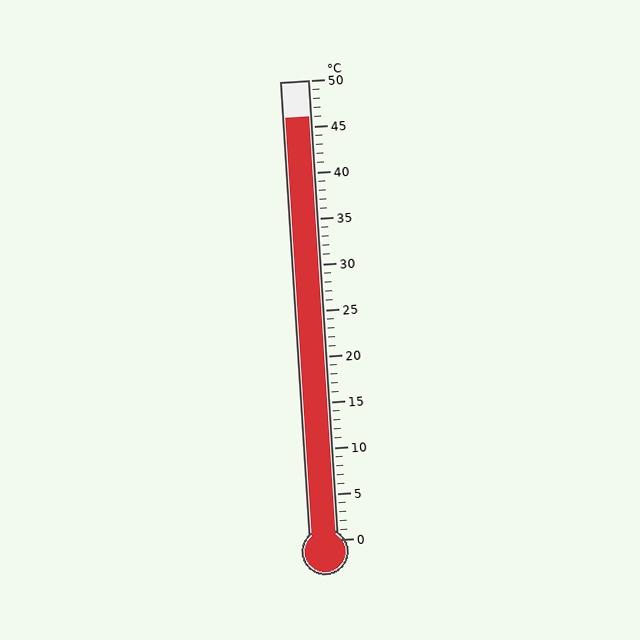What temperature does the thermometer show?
The thermometer shows approximately 46°C.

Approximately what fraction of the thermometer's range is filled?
The thermometer is filled to approximately 90% of its range.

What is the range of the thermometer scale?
The thermometer scale ranges from 0°C to 50°C.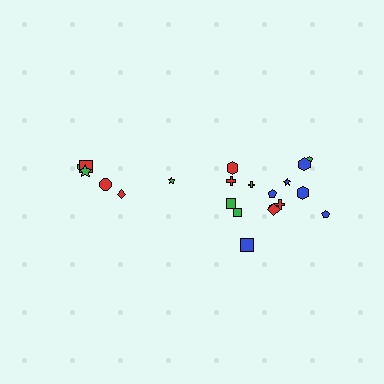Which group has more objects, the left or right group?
The right group.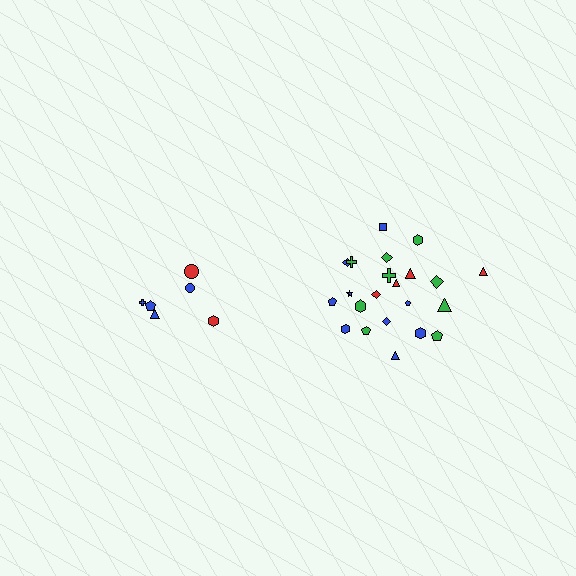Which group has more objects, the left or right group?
The right group.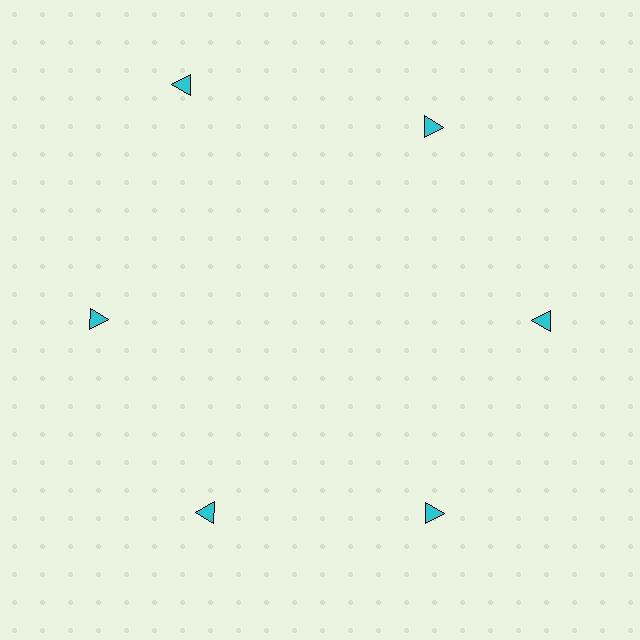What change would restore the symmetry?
The symmetry would be restored by moving it inward, back onto the ring so that all 6 triangles sit at equal angles and equal distance from the center.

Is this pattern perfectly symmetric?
No. The 6 cyan triangles are arranged in a ring, but one element near the 11 o'clock position is pushed outward from the center, breaking the 6-fold rotational symmetry.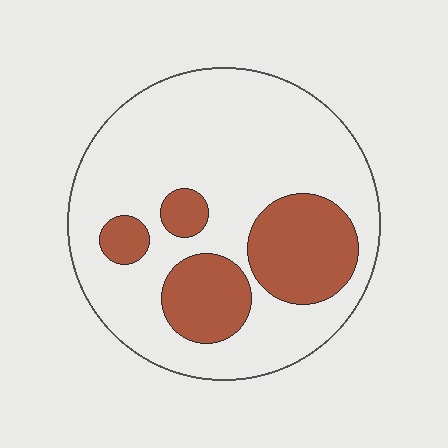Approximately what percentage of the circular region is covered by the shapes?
Approximately 25%.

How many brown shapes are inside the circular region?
4.